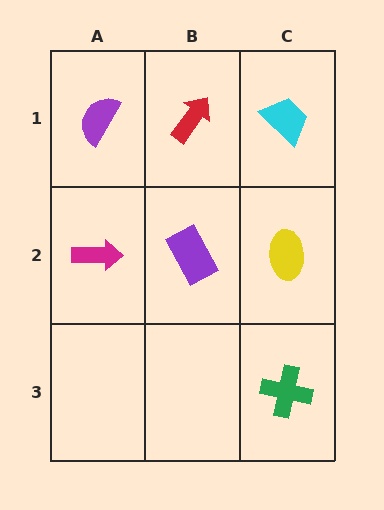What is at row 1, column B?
A red arrow.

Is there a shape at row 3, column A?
No, that cell is empty.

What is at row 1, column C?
A cyan trapezoid.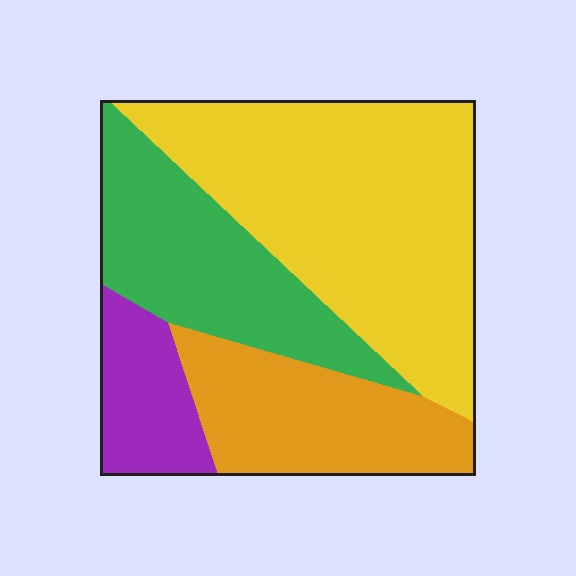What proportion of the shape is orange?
Orange takes up less than a quarter of the shape.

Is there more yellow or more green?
Yellow.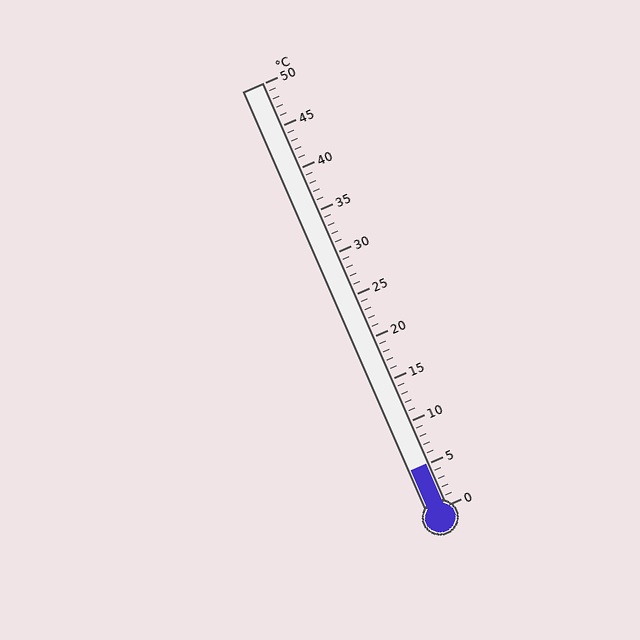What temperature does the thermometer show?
The thermometer shows approximately 5°C.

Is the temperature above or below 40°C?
The temperature is below 40°C.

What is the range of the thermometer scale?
The thermometer scale ranges from 0°C to 50°C.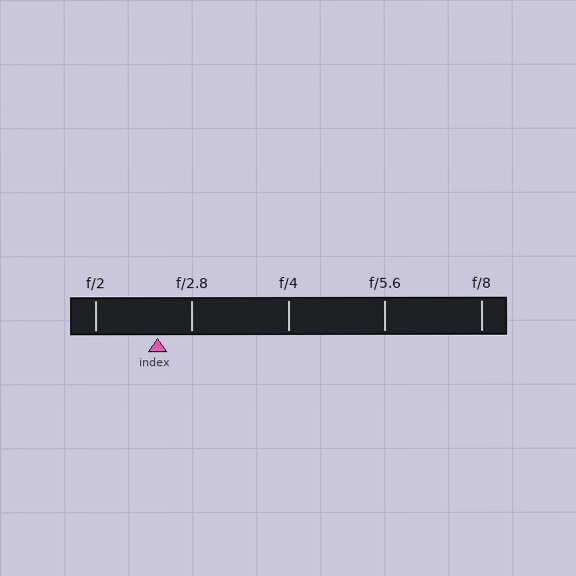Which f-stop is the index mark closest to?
The index mark is closest to f/2.8.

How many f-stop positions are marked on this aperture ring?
There are 5 f-stop positions marked.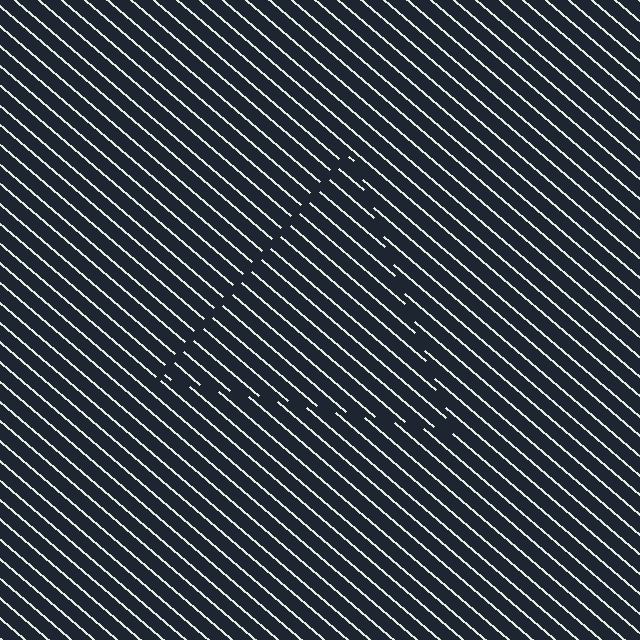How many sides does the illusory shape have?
3 sides — the line-ends trace a triangle.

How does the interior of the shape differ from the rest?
The interior of the shape contains the same grating, shifted by half a period — the contour is defined by the phase discontinuity where line-ends from the inner and outer gratings abut.